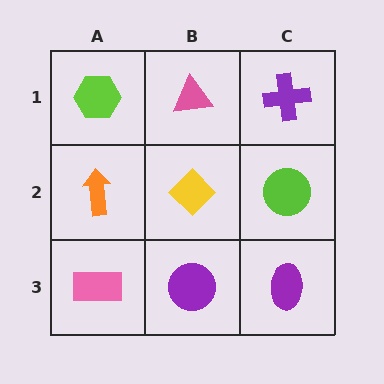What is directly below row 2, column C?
A purple ellipse.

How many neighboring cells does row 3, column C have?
2.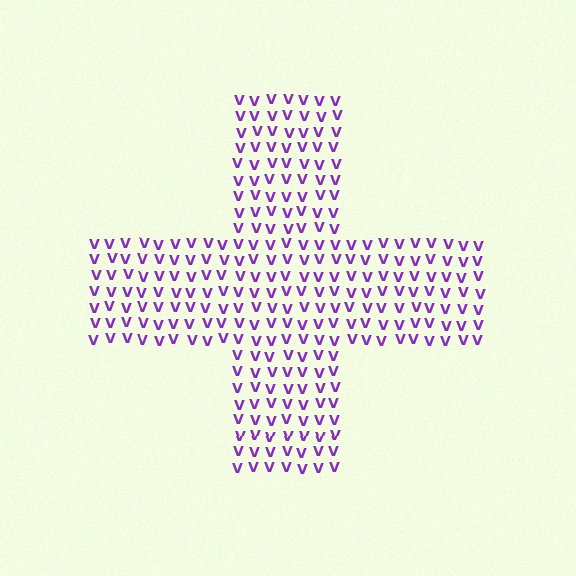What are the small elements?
The small elements are letter V's.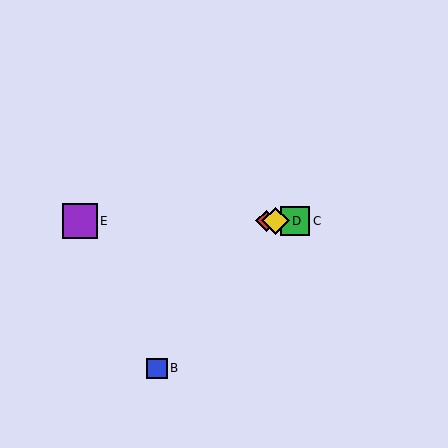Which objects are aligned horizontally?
Objects A, C, D, E are aligned horizontally.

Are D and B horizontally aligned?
No, D is at y≈221 and B is at y≈368.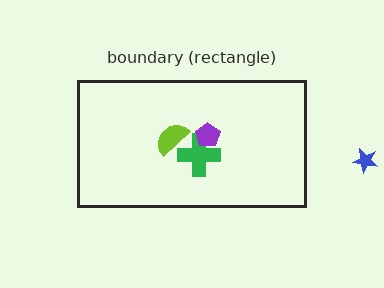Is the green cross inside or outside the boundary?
Inside.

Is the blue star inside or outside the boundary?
Outside.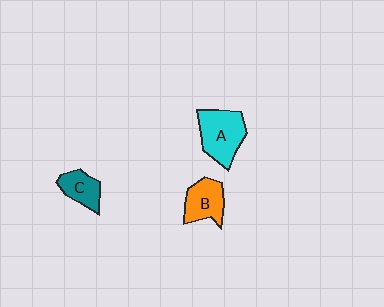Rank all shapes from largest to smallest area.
From largest to smallest: A (cyan), B (orange), C (teal).